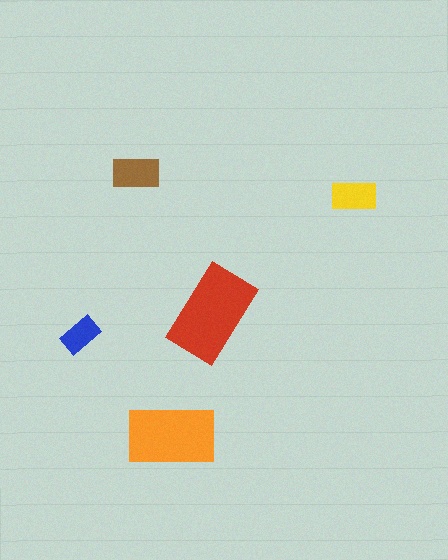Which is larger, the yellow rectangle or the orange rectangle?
The orange one.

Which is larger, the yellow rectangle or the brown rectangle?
The brown one.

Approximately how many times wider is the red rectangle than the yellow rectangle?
About 2 times wider.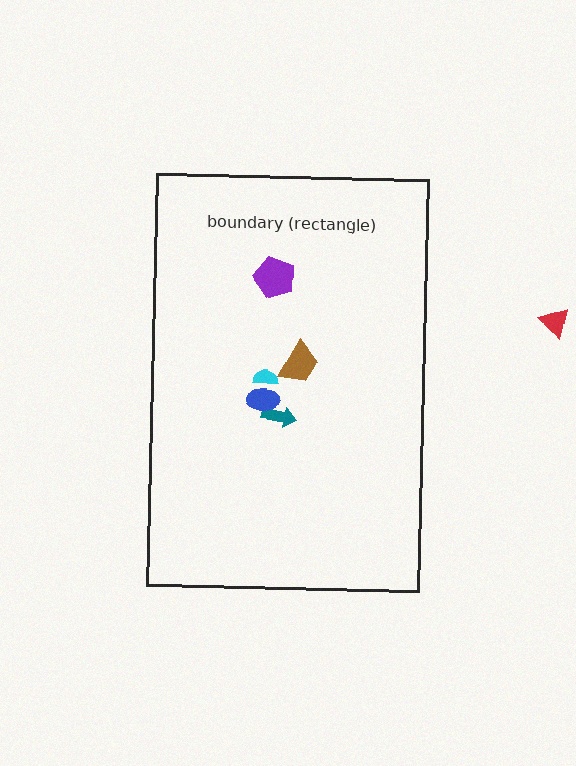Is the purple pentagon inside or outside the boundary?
Inside.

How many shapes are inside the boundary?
5 inside, 1 outside.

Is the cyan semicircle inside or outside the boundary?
Inside.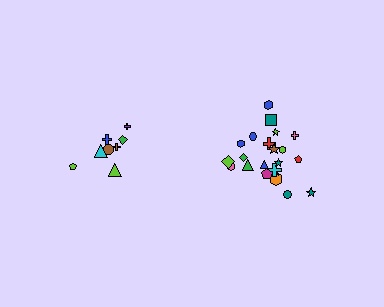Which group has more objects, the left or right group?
The right group.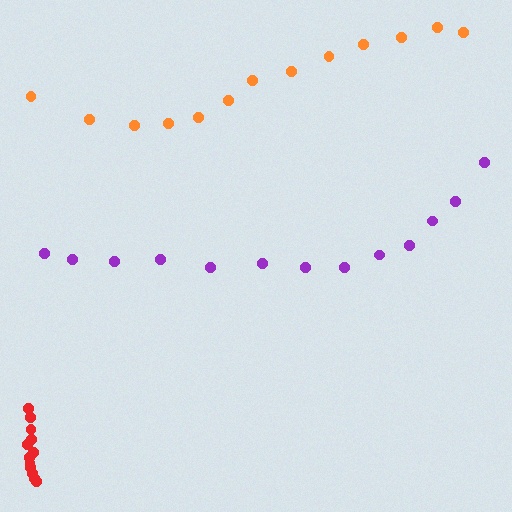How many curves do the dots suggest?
There are 3 distinct paths.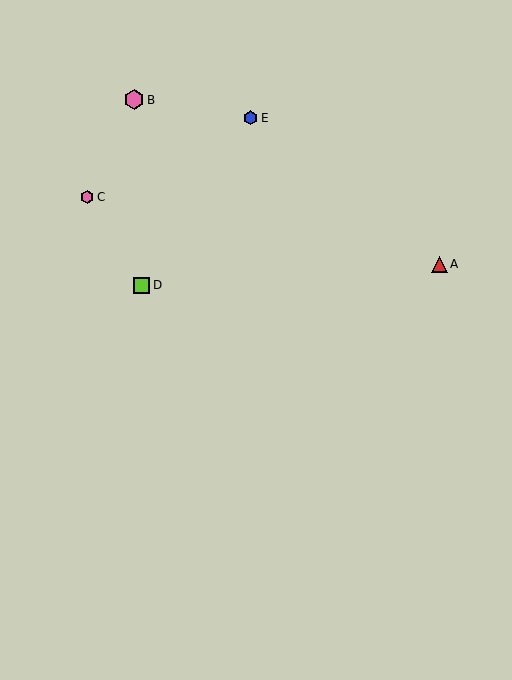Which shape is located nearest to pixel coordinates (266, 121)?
The blue hexagon (labeled E) at (251, 118) is nearest to that location.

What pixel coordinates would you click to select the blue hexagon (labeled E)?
Click at (251, 118) to select the blue hexagon E.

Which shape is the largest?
The pink hexagon (labeled B) is the largest.